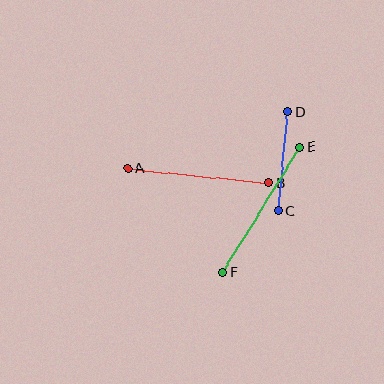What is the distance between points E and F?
The distance is approximately 147 pixels.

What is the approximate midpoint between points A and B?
The midpoint is at approximately (198, 176) pixels.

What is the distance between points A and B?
The distance is approximately 141 pixels.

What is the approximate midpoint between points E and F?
The midpoint is at approximately (261, 210) pixels.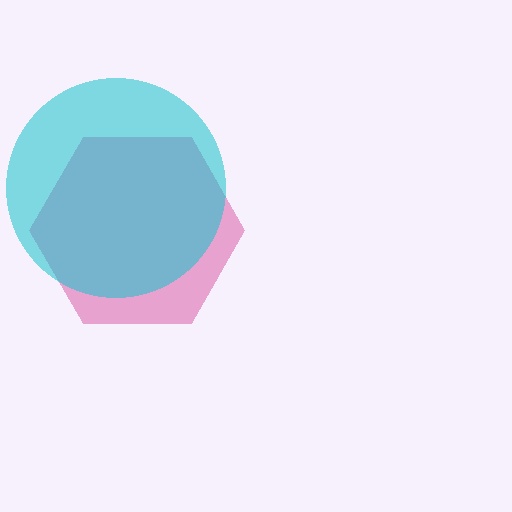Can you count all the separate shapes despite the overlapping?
Yes, there are 2 separate shapes.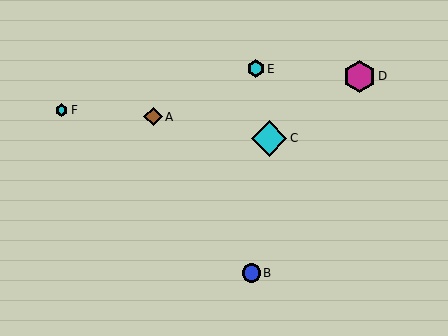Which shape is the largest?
The cyan diamond (labeled C) is the largest.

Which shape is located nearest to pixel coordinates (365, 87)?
The magenta hexagon (labeled D) at (359, 76) is nearest to that location.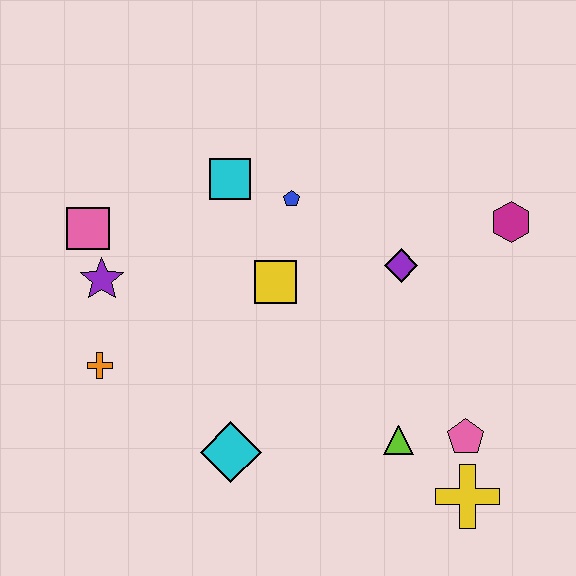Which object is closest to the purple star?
The pink square is closest to the purple star.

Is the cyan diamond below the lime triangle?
Yes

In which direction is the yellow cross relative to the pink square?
The yellow cross is to the right of the pink square.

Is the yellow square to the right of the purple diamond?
No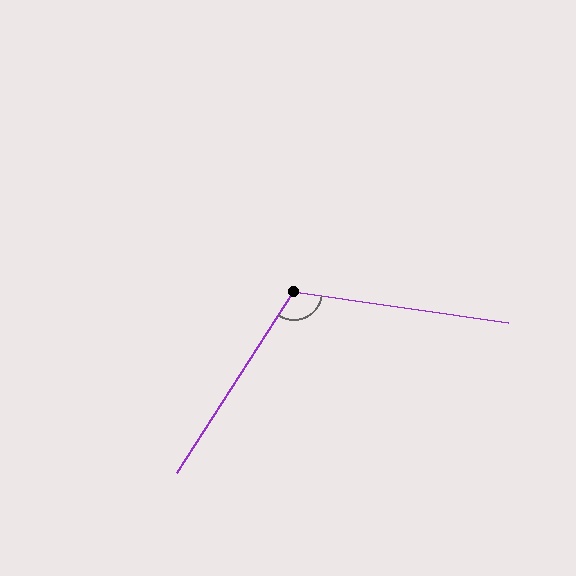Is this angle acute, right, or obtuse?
It is obtuse.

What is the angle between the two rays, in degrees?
Approximately 115 degrees.